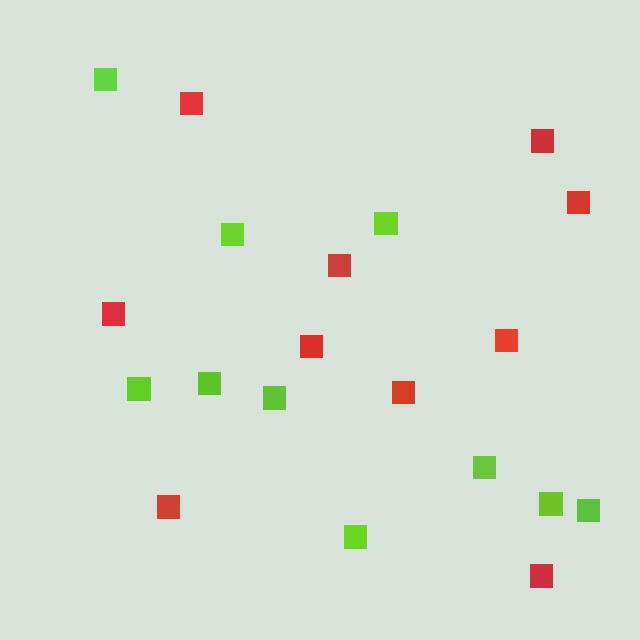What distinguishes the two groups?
There are 2 groups: one group of red squares (10) and one group of lime squares (10).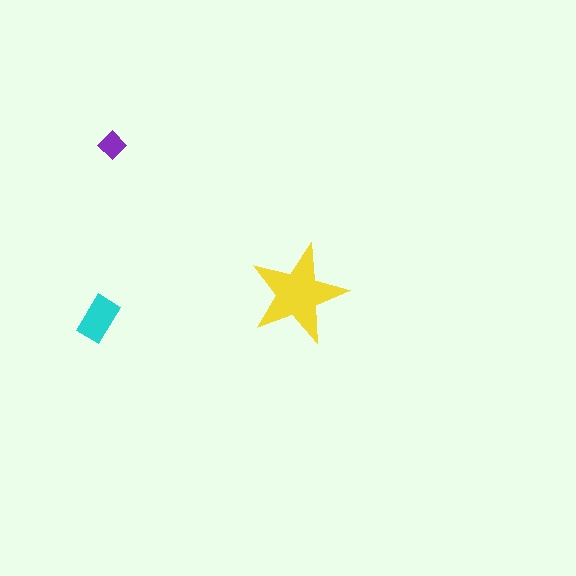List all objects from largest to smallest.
The yellow star, the cyan rectangle, the purple diamond.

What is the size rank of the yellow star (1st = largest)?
1st.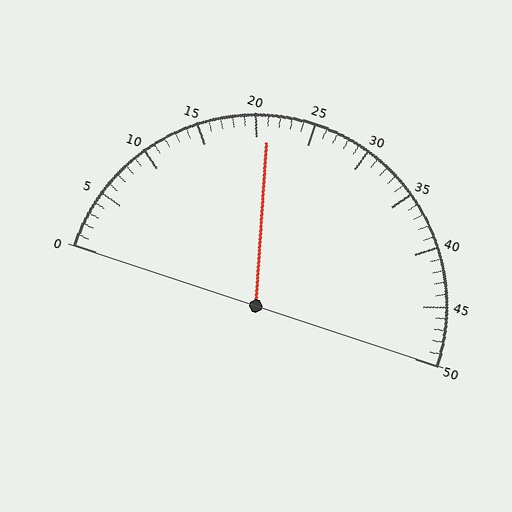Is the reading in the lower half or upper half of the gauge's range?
The reading is in the lower half of the range (0 to 50).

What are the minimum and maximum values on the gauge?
The gauge ranges from 0 to 50.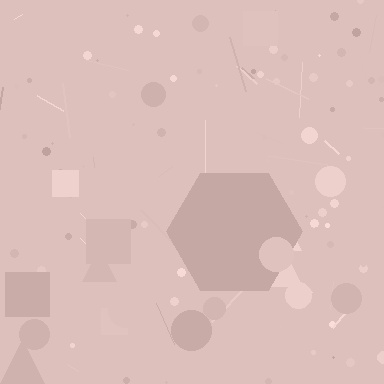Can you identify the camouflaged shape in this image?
The camouflaged shape is a hexagon.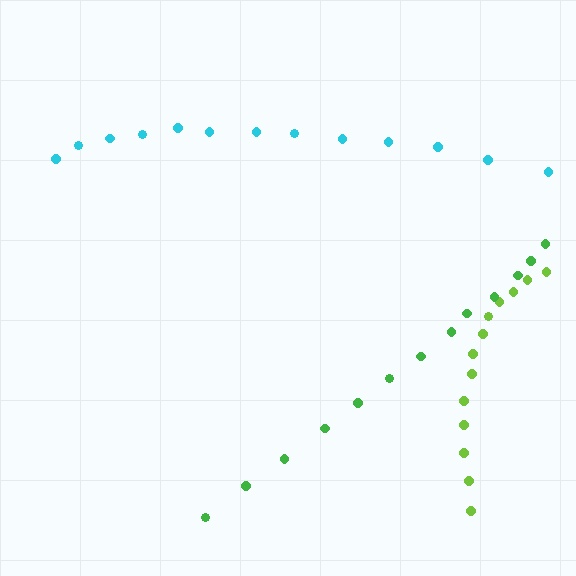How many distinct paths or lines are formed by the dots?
There are 3 distinct paths.